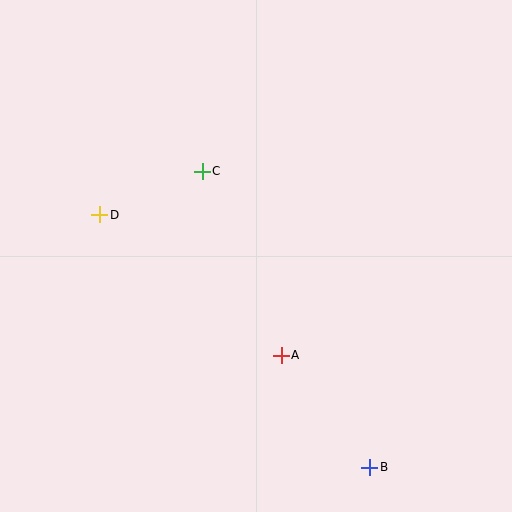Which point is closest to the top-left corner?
Point D is closest to the top-left corner.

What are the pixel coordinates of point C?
Point C is at (202, 171).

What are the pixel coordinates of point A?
Point A is at (281, 355).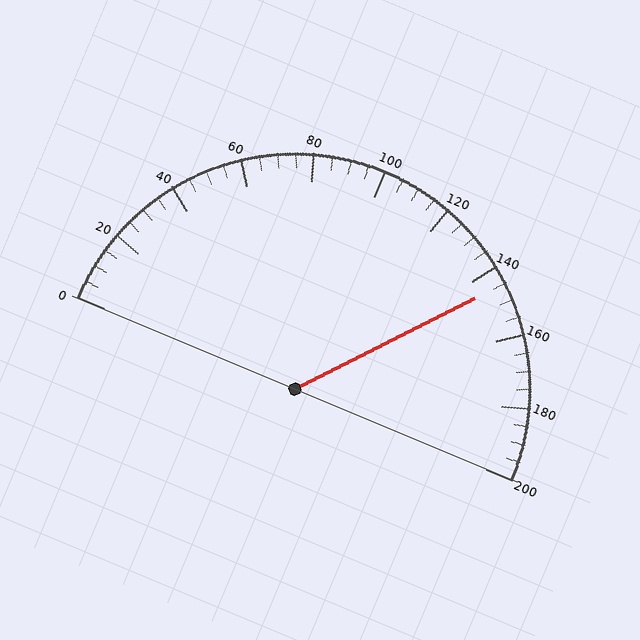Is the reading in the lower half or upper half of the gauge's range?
The reading is in the upper half of the range (0 to 200).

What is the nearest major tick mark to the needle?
The nearest major tick mark is 140.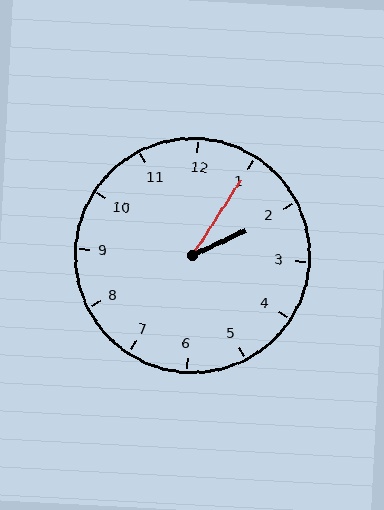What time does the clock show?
2:05.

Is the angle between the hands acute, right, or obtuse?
It is acute.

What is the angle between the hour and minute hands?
Approximately 32 degrees.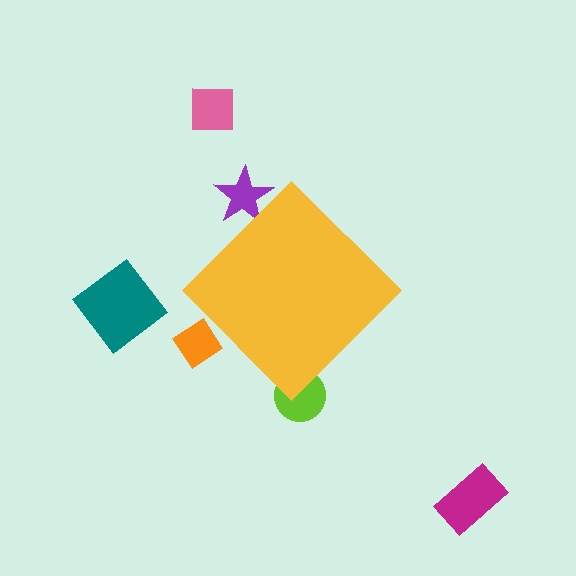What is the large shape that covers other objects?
A yellow diamond.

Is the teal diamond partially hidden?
No, the teal diamond is fully visible.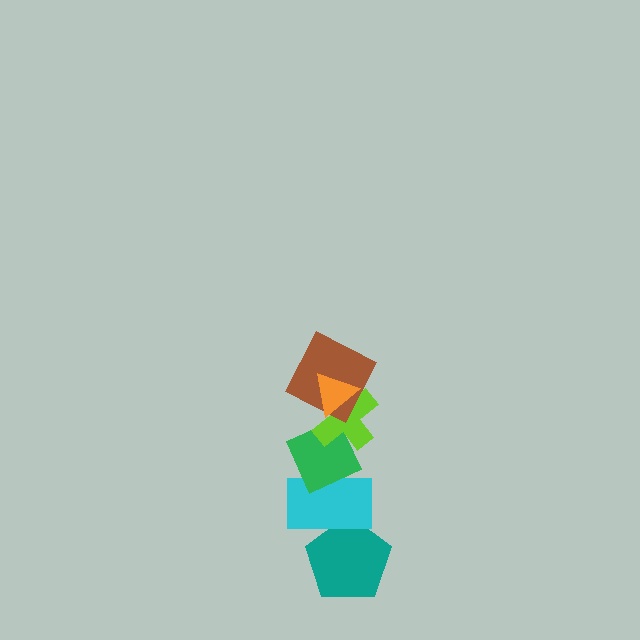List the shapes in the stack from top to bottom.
From top to bottom: the orange triangle, the brown square, the lime cross, the green diamond, the cyan rectangle, the teal pentagon.